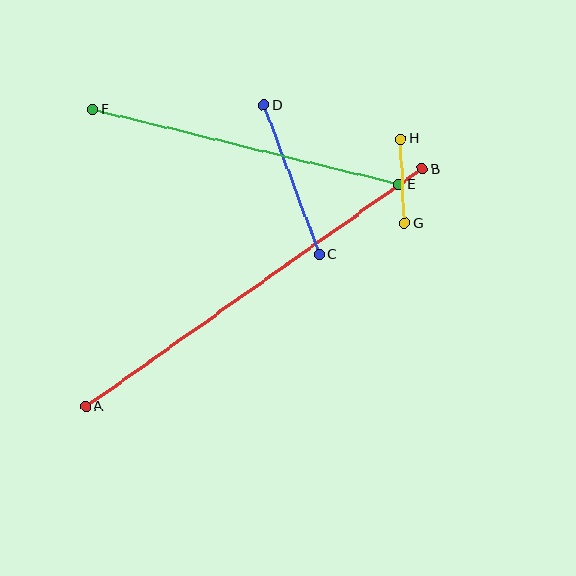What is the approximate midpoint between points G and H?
The midpoint is at approximately (402, 181) pixels.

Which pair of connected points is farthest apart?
Points A and B are farthest apart.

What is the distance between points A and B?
The distance is approximately 412 pixels.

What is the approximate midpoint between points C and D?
The midpoint is at approximately (292, 180) pixels.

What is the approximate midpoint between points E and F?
The midpoint is at approximately (246, 147) pixels.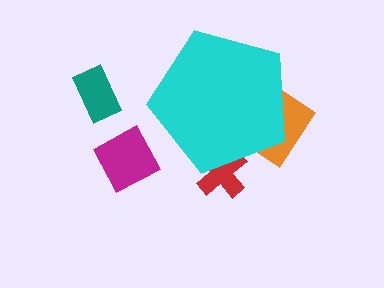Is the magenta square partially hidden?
No, the magenta square is fully visible.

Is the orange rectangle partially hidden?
Yes, the orange rectangle is partially hidden behind the cyan pentagon.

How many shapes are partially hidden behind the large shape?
2 shapes are partially hidden.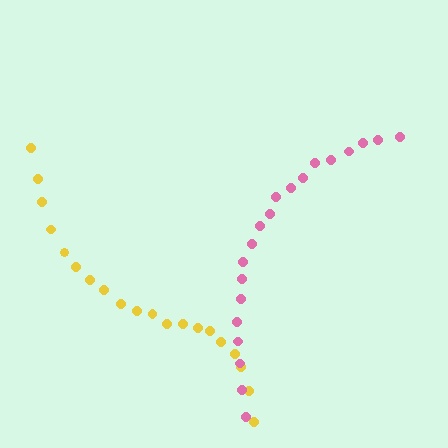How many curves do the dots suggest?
There are 2 distinct paths.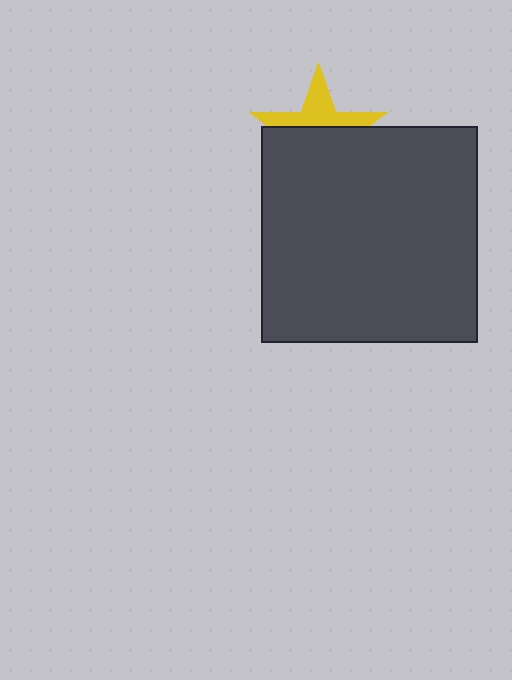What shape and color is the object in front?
The object in front is a dark gray square.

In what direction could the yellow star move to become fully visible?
The yellow star could move up. That would shift it out from behind the dark gray square entirely.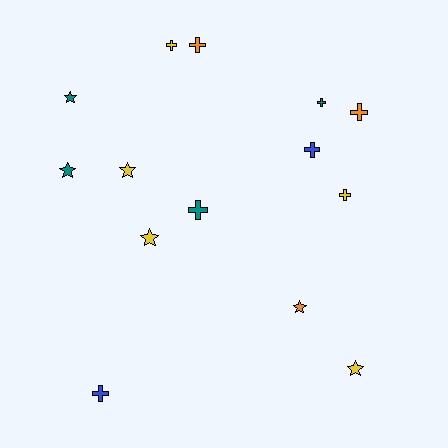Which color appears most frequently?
Yellow, with 5 objects.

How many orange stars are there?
There is 1 orange star.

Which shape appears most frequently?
Cross, with 8 objects.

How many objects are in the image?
There are 14 objects.